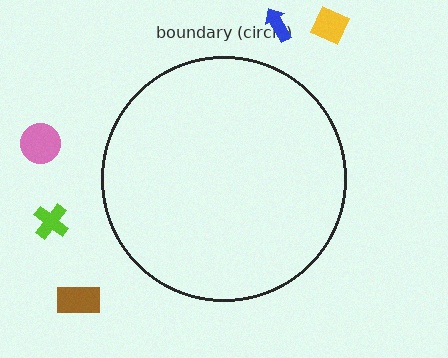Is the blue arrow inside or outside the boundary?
Outside.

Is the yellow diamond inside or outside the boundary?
Outside.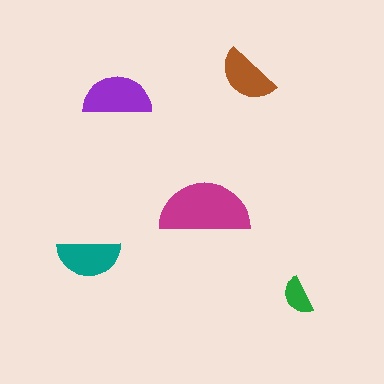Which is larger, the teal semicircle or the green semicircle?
The teal one.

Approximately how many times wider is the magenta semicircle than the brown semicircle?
About 1.5 times wider.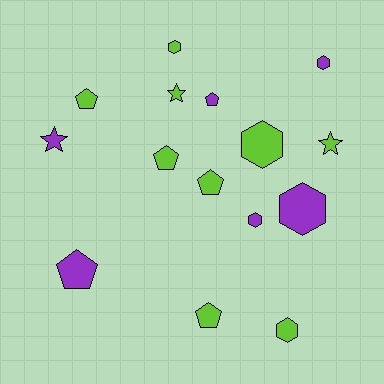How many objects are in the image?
There are 15 objects.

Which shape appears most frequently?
Hexagon, with 6 objects.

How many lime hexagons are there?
There are 3 lime hexagons.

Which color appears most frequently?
Lime, with 9 objects.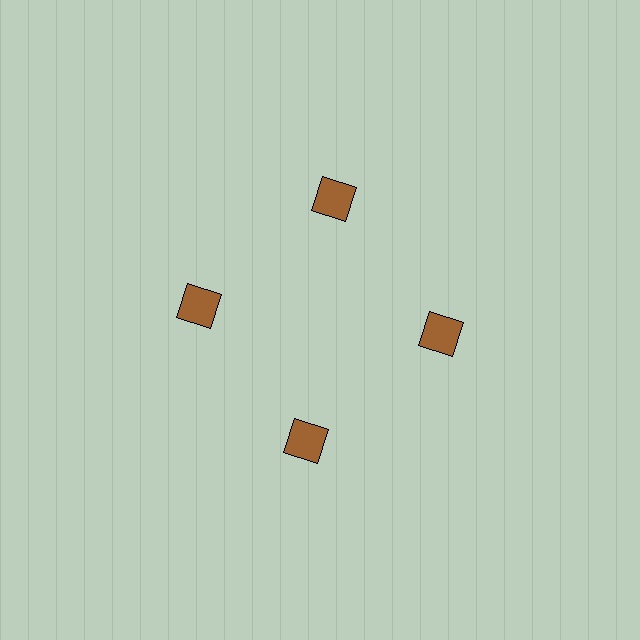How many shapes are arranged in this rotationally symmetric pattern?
There are 4 shapes, arranged in 4 groups of 1.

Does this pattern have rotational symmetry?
Yes, this pattern has 4-fold rotational symmetry. It looks the same after rotating 90 degrees around the center.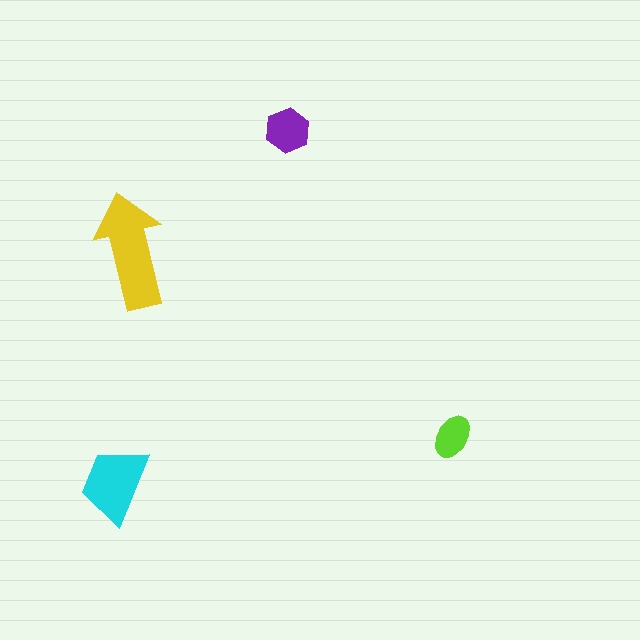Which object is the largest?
The yellow arrow.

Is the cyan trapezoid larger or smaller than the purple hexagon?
Larger.